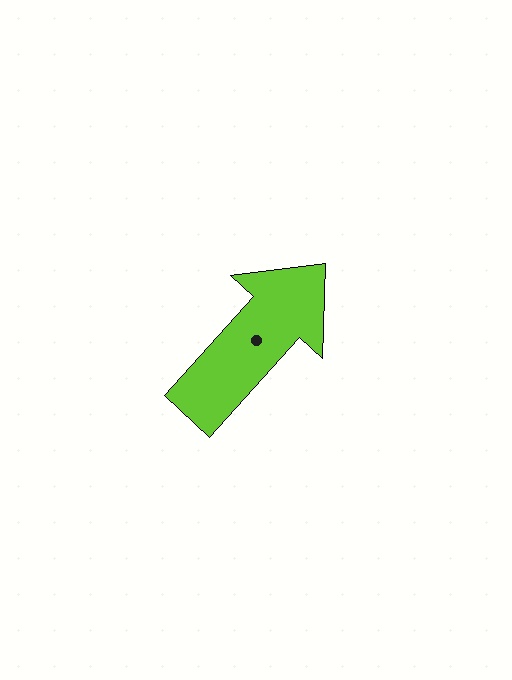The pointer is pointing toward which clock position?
Roughly 1 o'clock.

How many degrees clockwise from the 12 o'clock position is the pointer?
Approximately 42 degrees.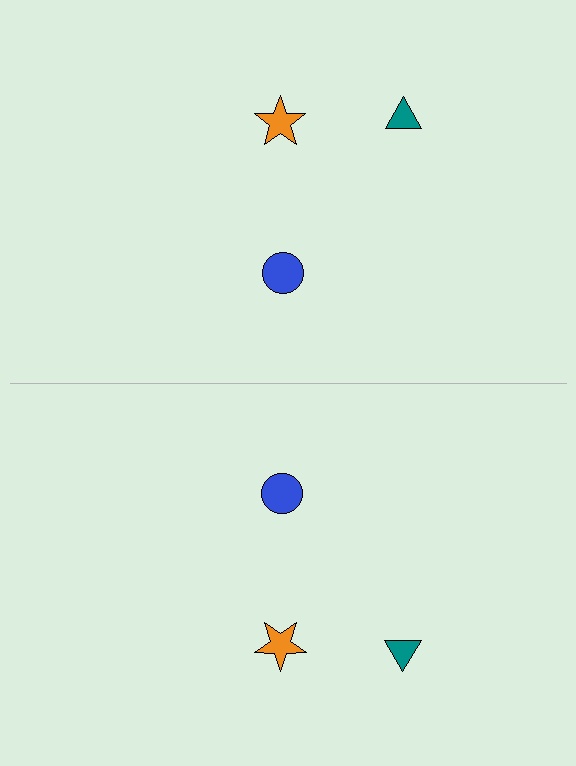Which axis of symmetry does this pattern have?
The pattern has a horizontal axis of symmetry running through the center of the image.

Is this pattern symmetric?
Yes, this pattern has bilateral (reflection) symmetry.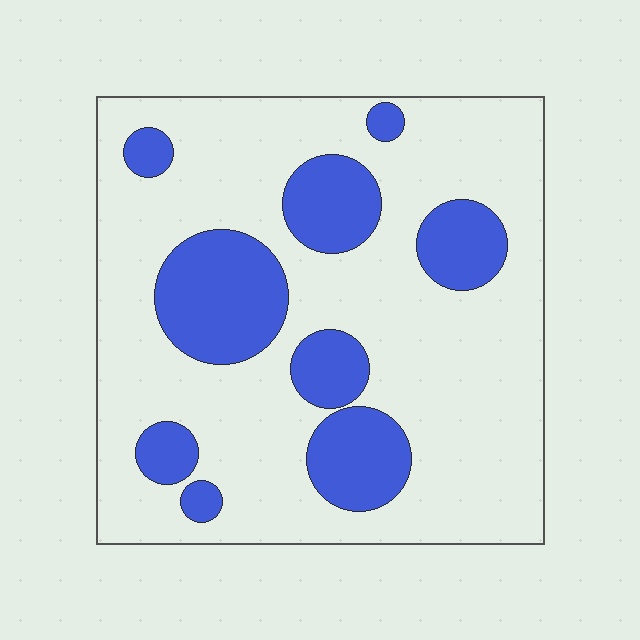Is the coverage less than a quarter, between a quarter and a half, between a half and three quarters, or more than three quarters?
Between a quarter and a half.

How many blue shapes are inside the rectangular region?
9.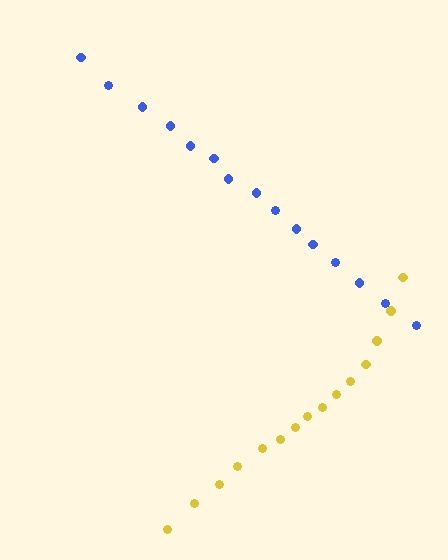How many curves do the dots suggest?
There are 2 distinct paths.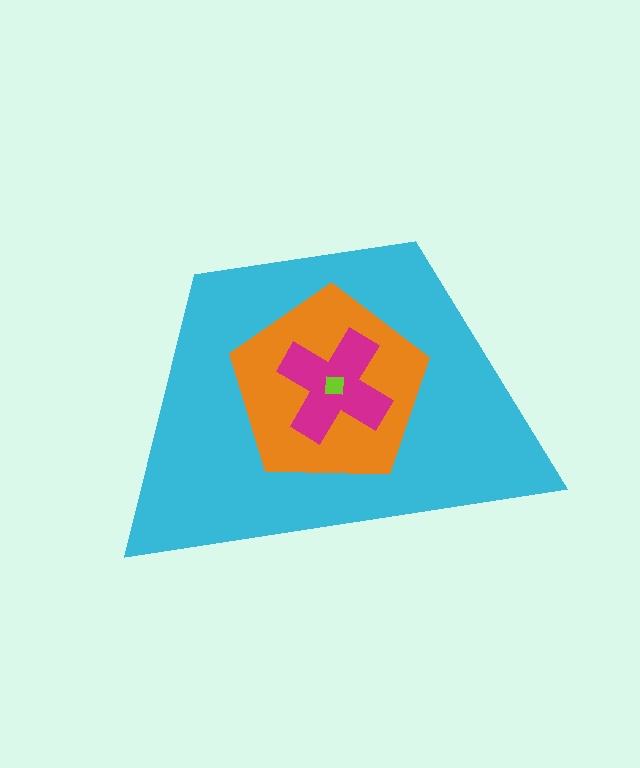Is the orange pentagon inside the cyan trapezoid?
Yes.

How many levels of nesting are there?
4.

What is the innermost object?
The lime square.